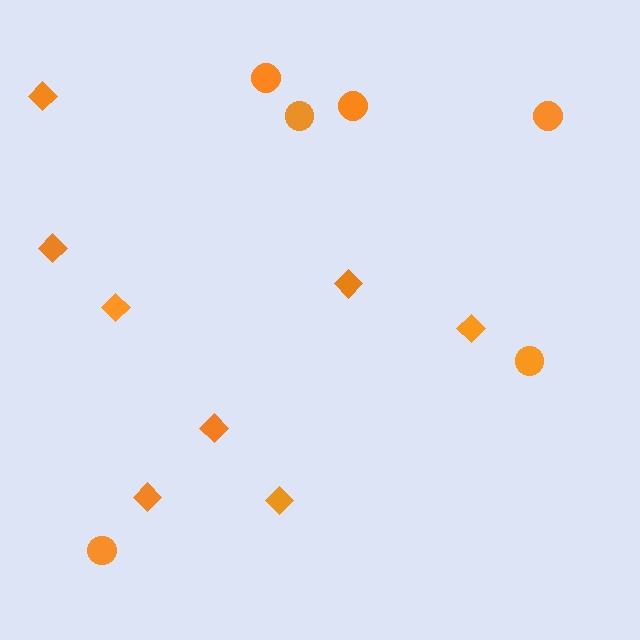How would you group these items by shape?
There are 2 groups: one group of diamonds (8) and one group of circles (6).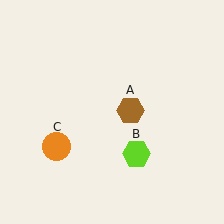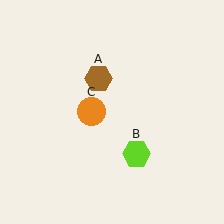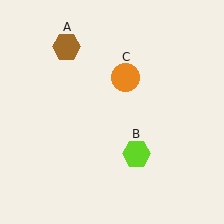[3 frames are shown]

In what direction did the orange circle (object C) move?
The orange circle (object C) moved up and to the right.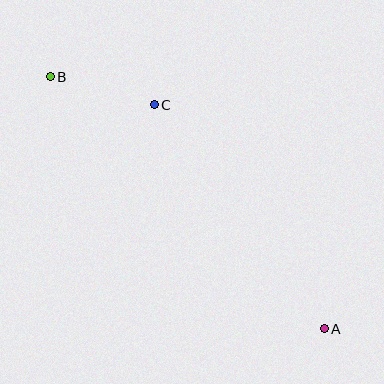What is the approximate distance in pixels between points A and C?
The distance between A and C is approximately 282 pixels.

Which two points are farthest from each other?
Points A and B are farthest from each other.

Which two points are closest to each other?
Points B and C are closest to each other.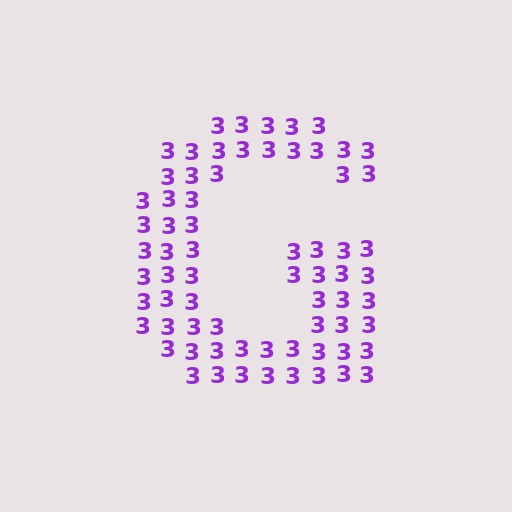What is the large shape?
The large shape is the letter G.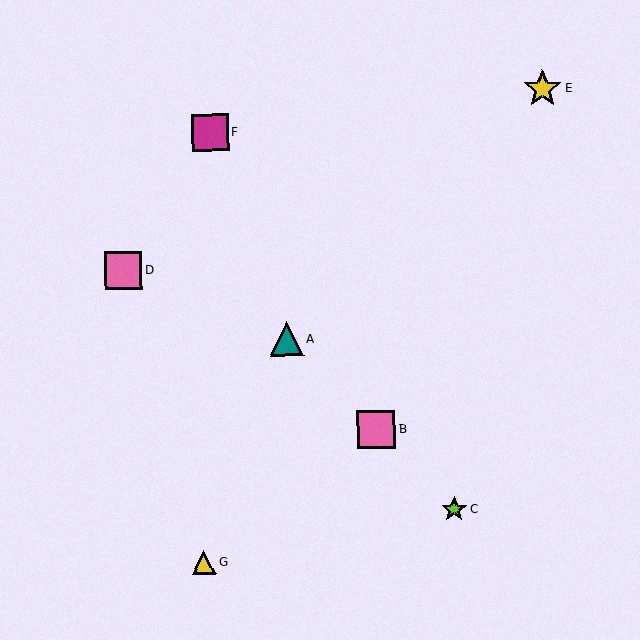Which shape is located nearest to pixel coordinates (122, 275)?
The pink square (labeled D) at (123, 270) is nearest to that location.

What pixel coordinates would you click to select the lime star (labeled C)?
Click at (454, 509) to select the lime star C.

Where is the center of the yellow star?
The center of the yellow star is at (542, 89).